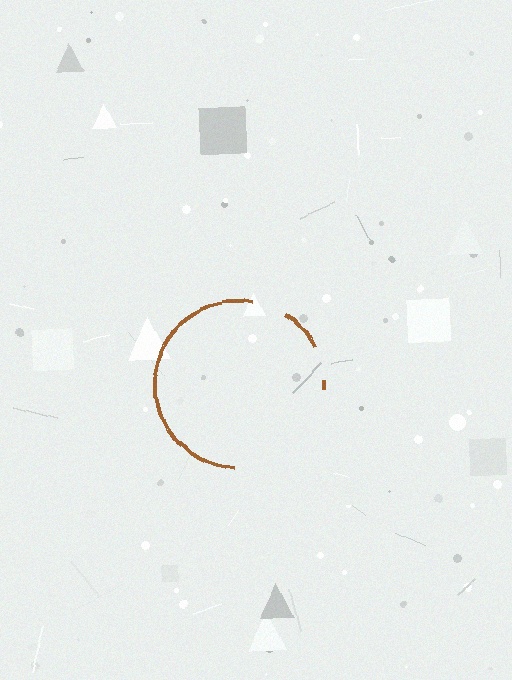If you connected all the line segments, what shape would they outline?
They would outline a circle.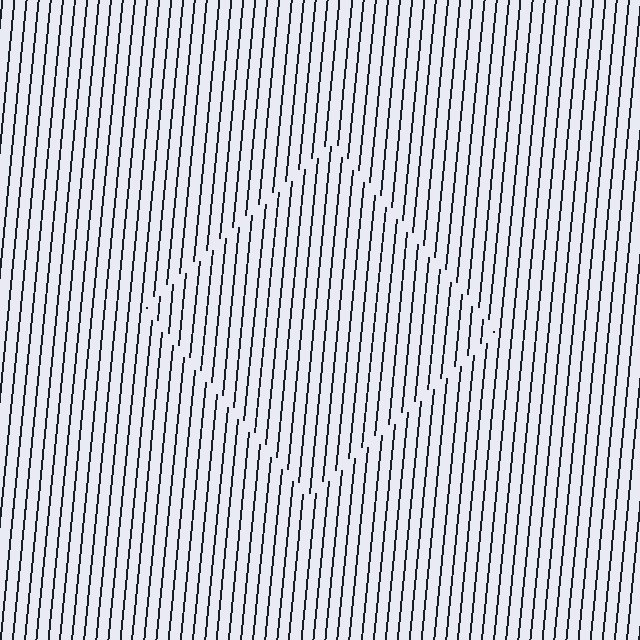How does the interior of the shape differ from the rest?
The interior of the shape contains the same grating, shifted by half a period — the contour is defined by the phase discontinuity where line-ends from the inner and outer gratings abut.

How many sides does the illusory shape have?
4 sides — the line-ends trace a square.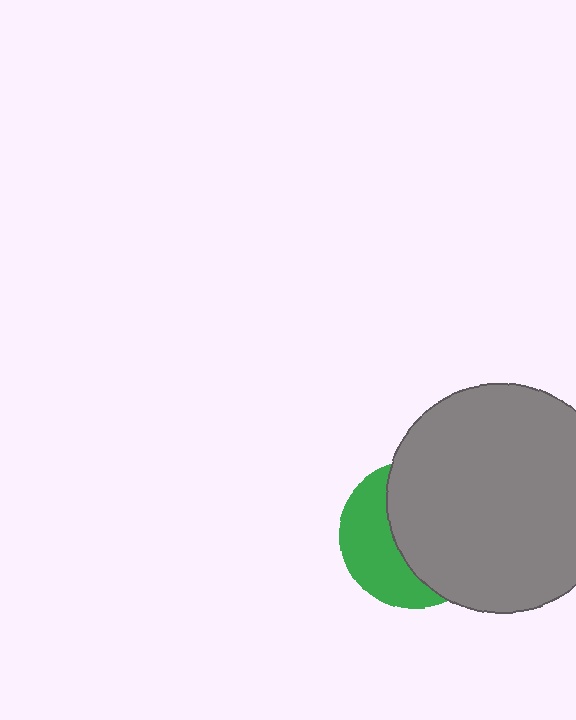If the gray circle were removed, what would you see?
You would see the complete green circle.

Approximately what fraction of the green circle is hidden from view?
Roughly 61% of the green circle is hidden behind the gray circle.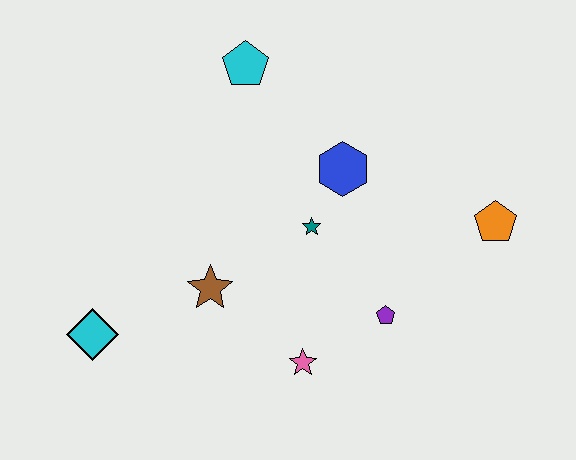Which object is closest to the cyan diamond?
The brown star is closest to the cyan diamond.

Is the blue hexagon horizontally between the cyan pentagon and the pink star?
No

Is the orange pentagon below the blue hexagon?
Yes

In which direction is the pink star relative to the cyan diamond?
The pink star is to the right of the cyan diamond.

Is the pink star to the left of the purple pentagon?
Yes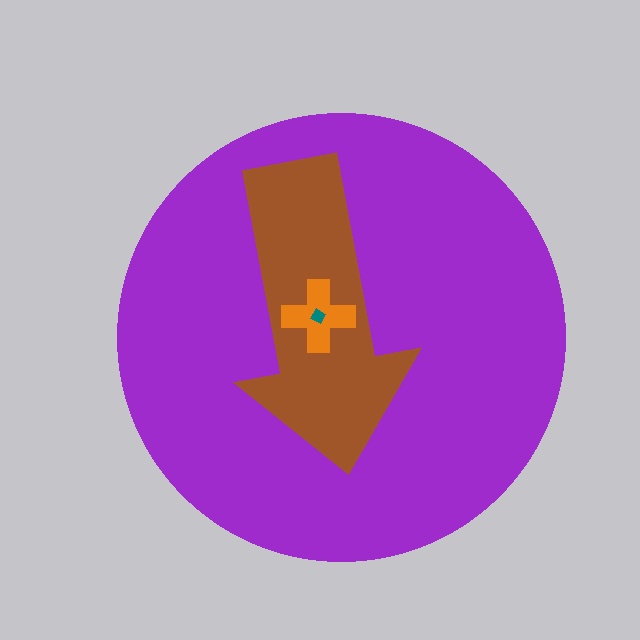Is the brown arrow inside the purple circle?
Yes.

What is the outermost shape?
The purple circle.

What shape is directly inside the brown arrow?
The orange cross.